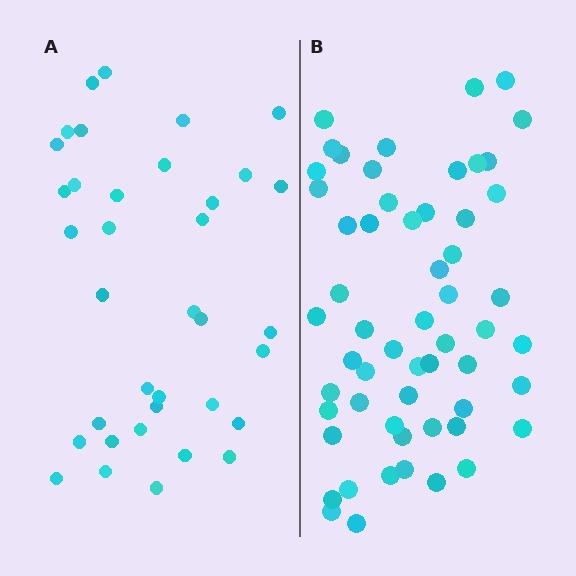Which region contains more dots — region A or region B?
Region B (the right region) has more dots.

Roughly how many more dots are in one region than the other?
Region B has approximately 20 more dots than region A.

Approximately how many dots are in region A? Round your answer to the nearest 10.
About 40 dots. (The exact count is 36, which rounds to 40.)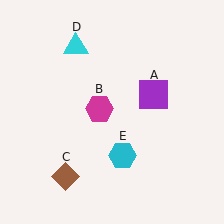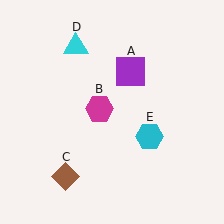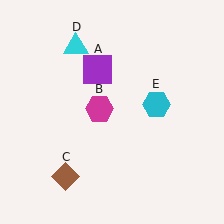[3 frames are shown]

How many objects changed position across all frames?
2 objects changed position: purple square (object A), cyan hexagon (object E).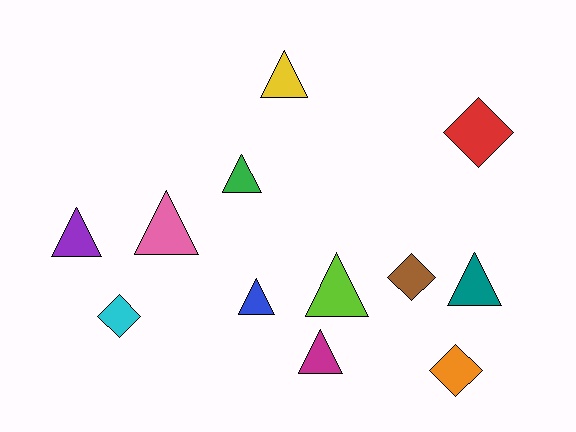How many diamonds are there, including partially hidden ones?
There are 4 diamonds.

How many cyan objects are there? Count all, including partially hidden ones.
There is 1 cyan object.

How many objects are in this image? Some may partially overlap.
There are 12 objects.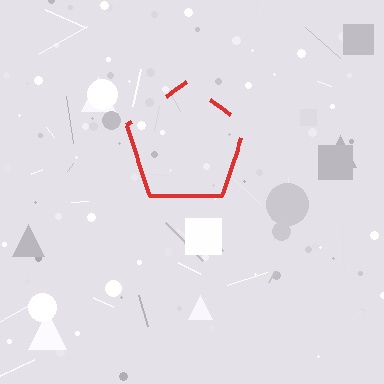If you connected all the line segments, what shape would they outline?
They would outline a pentagon.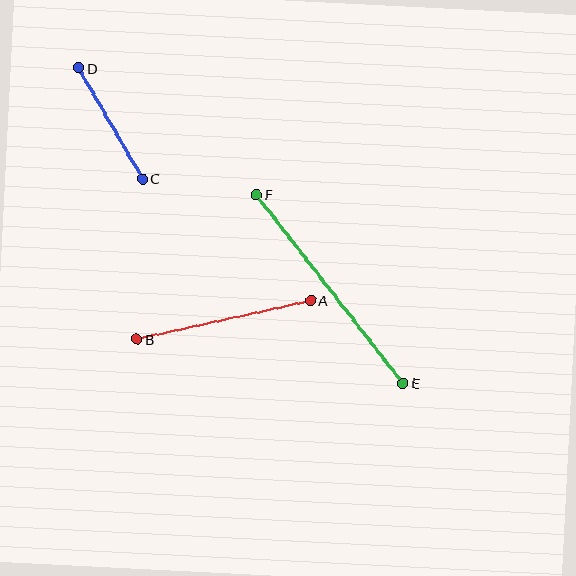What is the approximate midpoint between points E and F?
The midpoint is at approximately (330, 289) pixels.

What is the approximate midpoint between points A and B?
The midpoint is at approximately (224, 320) pixels.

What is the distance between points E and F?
The distance is approximately 239 pixels.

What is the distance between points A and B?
The distance is approximately 178 pixels.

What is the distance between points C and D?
The distance is approximately 128 pixels.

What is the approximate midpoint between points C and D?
The midpoint is at approximately (111, 123) pixels.